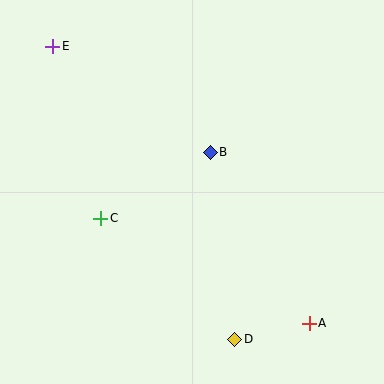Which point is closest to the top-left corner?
Point E is closest to the top-left corner.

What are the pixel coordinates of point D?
Point D is at (235, 339).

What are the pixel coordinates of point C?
Point C is at (101, 218).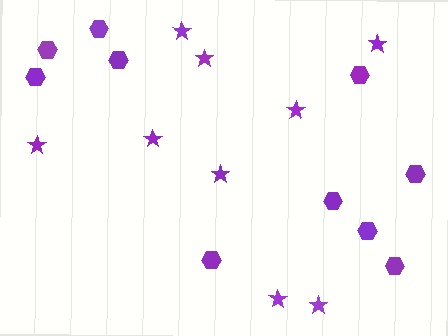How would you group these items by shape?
There are 2 groups: one group of hexagons (10) and one group of stars (9).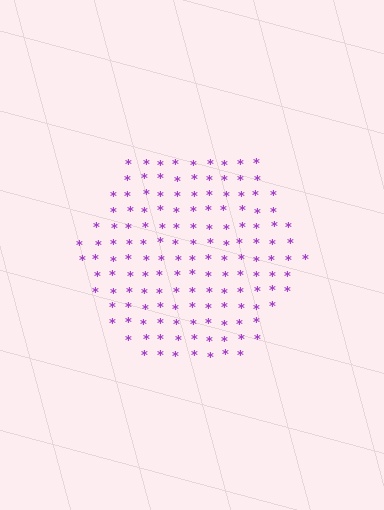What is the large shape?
The large shape is a hexagon.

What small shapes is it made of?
It is made of small asterisks.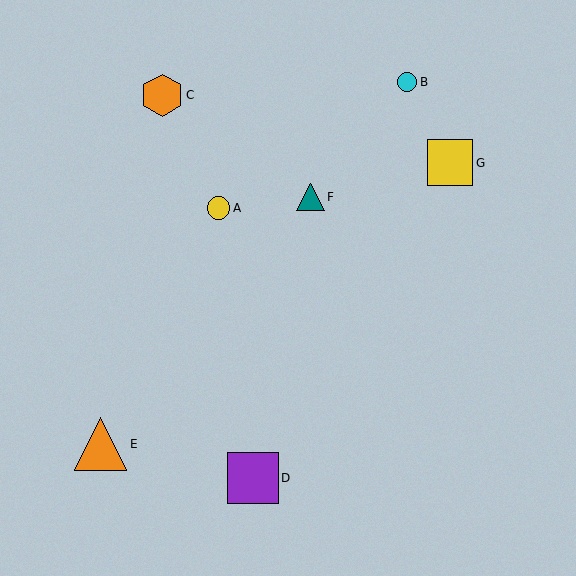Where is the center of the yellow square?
The center of the yellow square is at (450, 163).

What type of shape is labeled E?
Shape E is an orange triangle.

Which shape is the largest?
The orange triangle (labeled E) is the largest.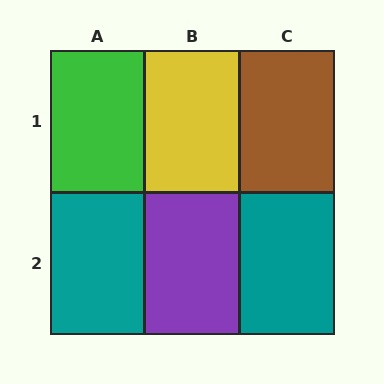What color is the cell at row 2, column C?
Teal.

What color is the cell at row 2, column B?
Purple.